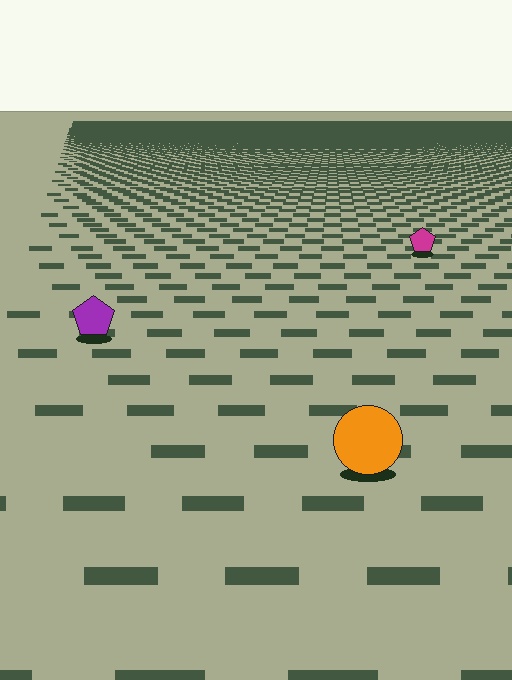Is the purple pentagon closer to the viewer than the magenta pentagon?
Yes. The purple pentagon is closer — you can tell from the texture gradient: the ground texture is coarser near it.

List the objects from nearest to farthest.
From nearest to farthest: the orange circle, the purple pentagon, the magenta pentagon.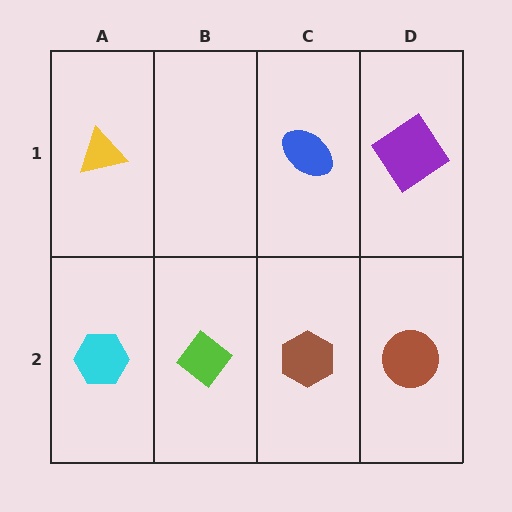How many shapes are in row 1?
3 shapes.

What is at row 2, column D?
A brown circle.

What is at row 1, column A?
A yellow triangle.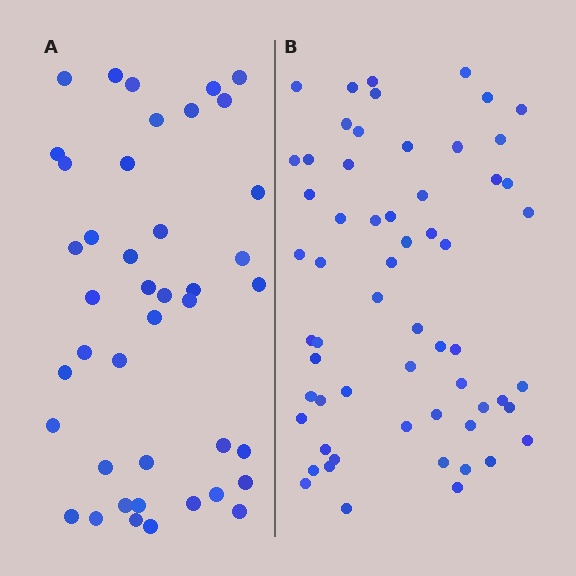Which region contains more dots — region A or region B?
Region B (the right region) has more dots.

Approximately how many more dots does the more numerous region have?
Region B has approximately 20 more dots than region A.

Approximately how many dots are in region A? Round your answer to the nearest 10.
About 40 dots. (The exact count is 42, which rounds to 40.)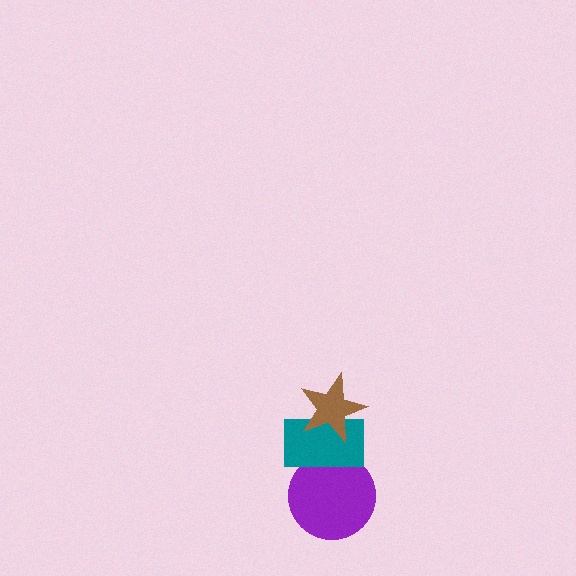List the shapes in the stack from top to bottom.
From top to bottom: the brown star, the teal rectangle, the purple circle.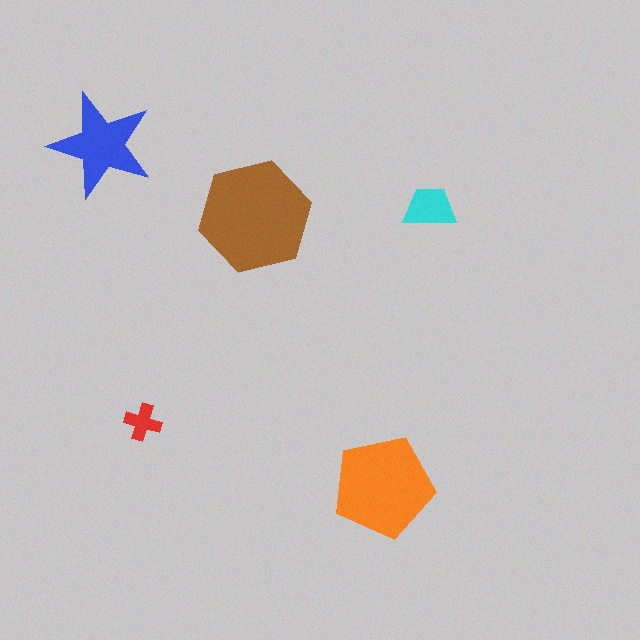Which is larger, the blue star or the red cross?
The blue star.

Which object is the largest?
The brown hexagon.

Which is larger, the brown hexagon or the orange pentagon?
The brown hexagon.